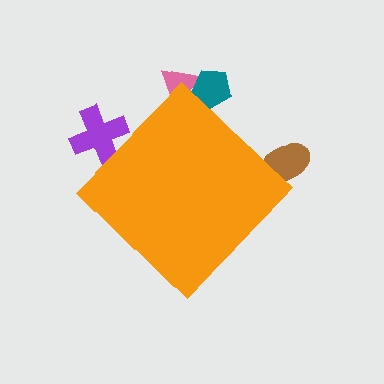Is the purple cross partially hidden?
Yes, the purple cross is partially hidden behind the orange diamond.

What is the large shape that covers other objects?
An orange diamond.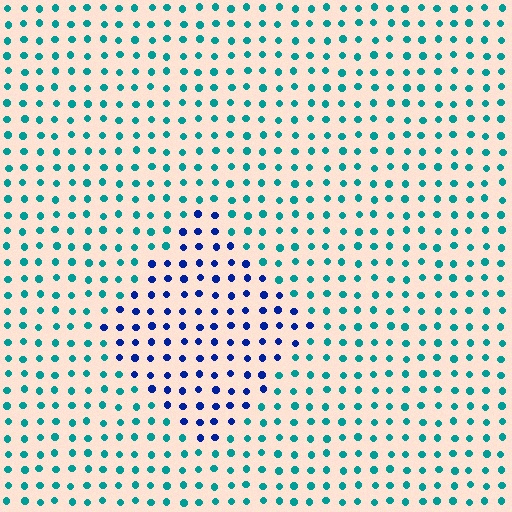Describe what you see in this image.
The image is filled with small teal elements in a uniform arrangement. A diamond-shaped region is visible where the elements are tinted to a slightly different hue, forming a subtle color boundary.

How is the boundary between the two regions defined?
The boundary is defined purely by a slight shift in hue (about 51 degrees). Spacing, size, and orientation are identical on both sides.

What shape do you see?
I see a diamond.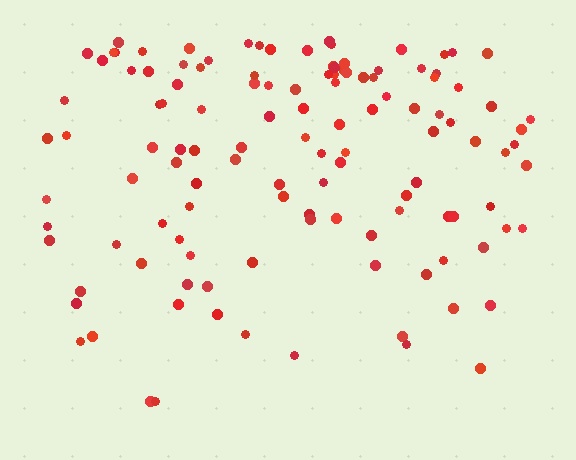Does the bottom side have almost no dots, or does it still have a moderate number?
Still a moderate number, just noticeably fewer than the top.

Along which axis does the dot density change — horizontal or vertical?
Vertical.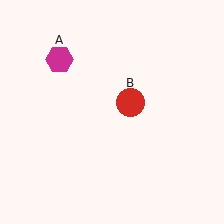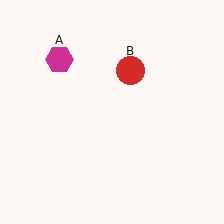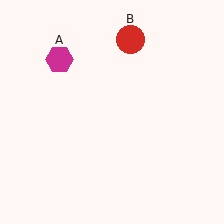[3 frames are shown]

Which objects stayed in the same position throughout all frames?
Magenta hexagon (object A) remained stationary.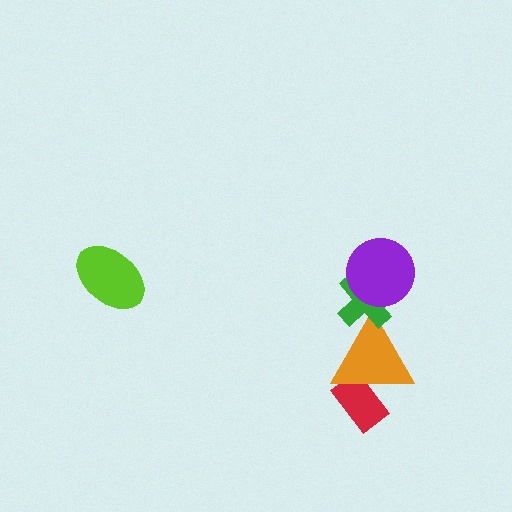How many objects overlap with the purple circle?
1 object overlaps with the purple circle.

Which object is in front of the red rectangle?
The orange triangle is in front of the red rectangle.